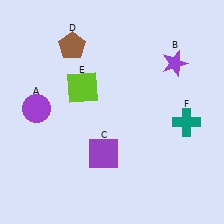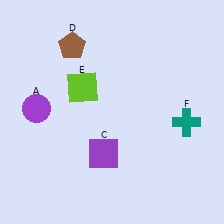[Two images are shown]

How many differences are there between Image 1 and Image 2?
There is 1 difference between the two images.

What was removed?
The purple star (B) was removed in Image 2.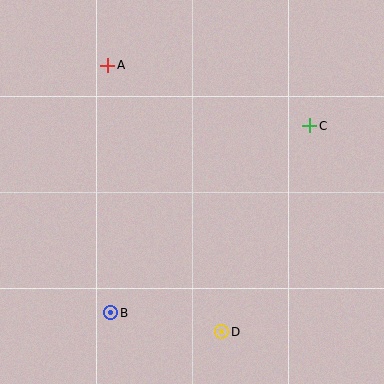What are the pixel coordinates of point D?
Point D is at (222, 332).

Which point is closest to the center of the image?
Point C at (310, 126) is closest to the center.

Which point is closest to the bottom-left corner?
Point B is closest to the bottom-left corner.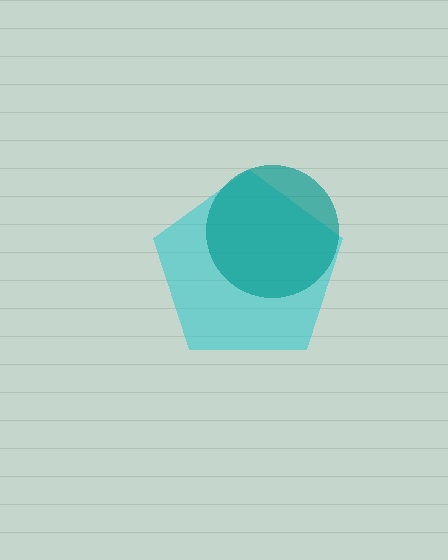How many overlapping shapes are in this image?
There are 2 overlapping shapes in the image.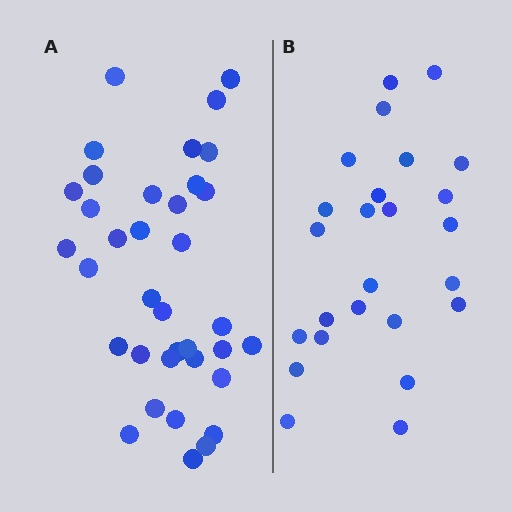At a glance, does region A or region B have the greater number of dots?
Region A (the left region) has more dots.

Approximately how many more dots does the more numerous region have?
Region A has roughly 12 or so more dots than region B.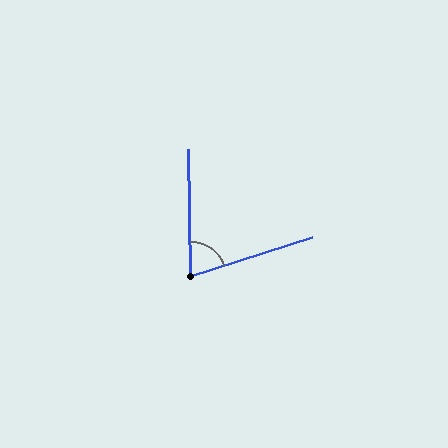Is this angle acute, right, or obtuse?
It is acute.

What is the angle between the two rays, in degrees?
Approximately 73 degrees.